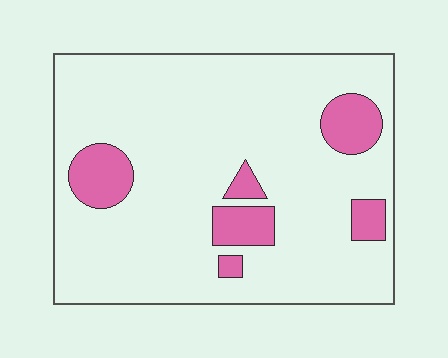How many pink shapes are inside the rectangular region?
6.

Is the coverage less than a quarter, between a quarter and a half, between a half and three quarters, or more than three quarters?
Less than a quarter.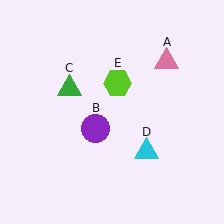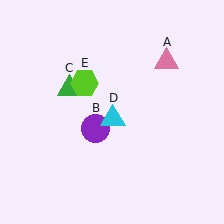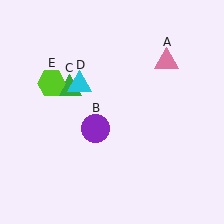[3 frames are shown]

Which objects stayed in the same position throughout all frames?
Pink triangle (object A) and purple circle (object B) and green triangle (object C) remained stationary.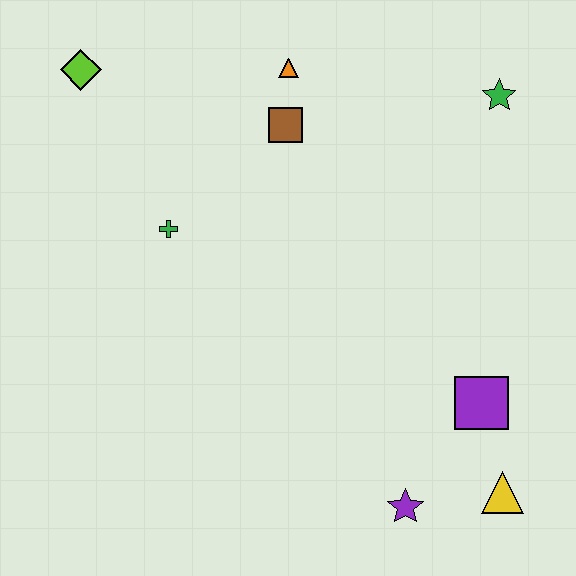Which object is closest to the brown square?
The orange triangle is closest to the brown square.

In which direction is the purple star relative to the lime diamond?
The purple star is below the lime diamond.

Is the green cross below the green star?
Yes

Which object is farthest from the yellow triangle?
The lime diamond is farthest from the yellow triangle.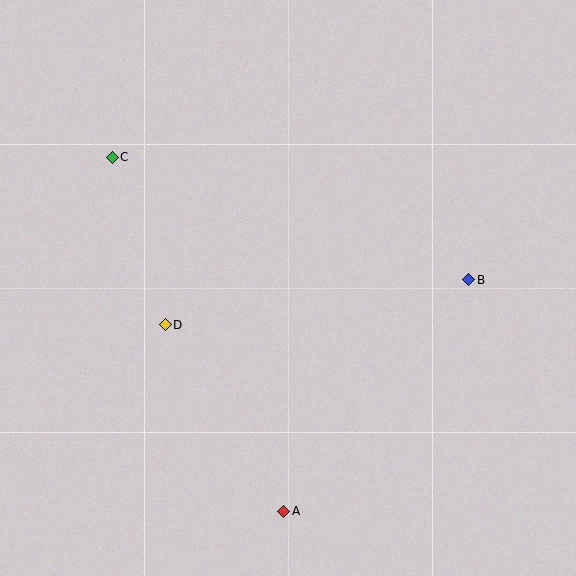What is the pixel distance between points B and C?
The distance between B and C is 377 pixels.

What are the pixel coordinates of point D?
Point D is at (165, 325).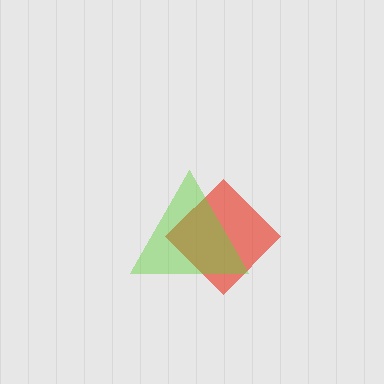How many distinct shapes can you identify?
There are 2 distinct shapes: a red diamond, a lime triangle.